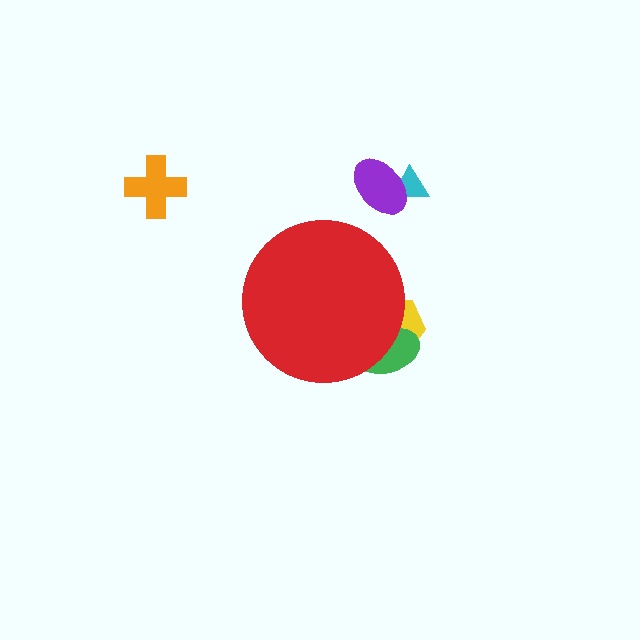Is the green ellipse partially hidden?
Yes, the green ellipse is partially hidden behind the red circle.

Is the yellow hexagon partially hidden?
Yes, the yellow hexagon is partially hidden behind the red circle.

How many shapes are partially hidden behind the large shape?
2 shapes are partially hidden.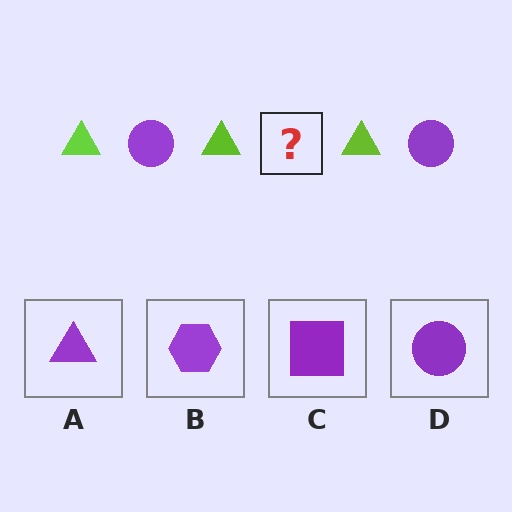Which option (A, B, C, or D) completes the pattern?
D.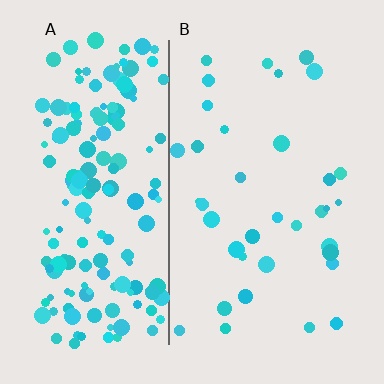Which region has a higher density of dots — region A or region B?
A (the left).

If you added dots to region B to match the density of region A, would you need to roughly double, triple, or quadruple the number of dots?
Approximately quadruple.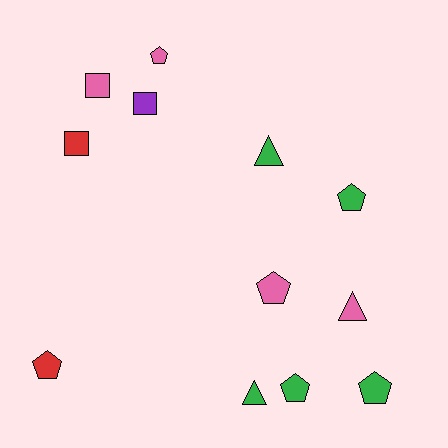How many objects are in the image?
There are 12 objects.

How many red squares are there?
There is 1 red square.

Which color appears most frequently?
Green, with 5 objects.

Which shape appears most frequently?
Pentagon, with 6 objects.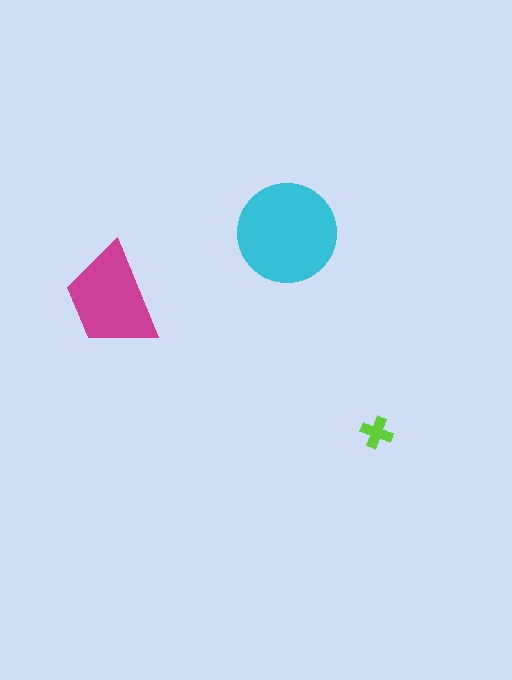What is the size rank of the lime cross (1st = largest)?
3rd.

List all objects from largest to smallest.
The cyan circle, the magenta trapezoid, the lime cross.